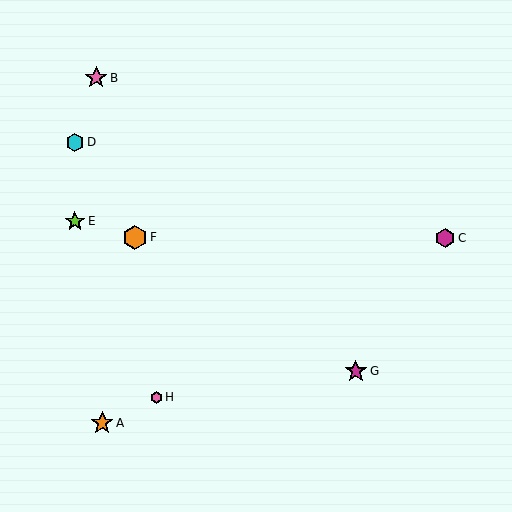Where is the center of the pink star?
The center of the pink star is at (96, 78).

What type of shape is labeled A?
Shape A is an orange star.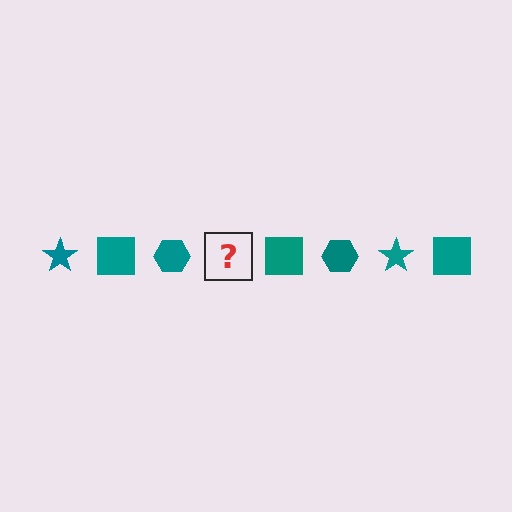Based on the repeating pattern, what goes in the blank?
The blank should be a teal star.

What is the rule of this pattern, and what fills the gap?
The rule is that the pattern cycles through star, square, hexagon shapes in teal. The gap should be filled with a teal star.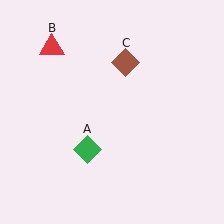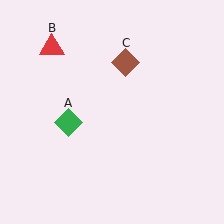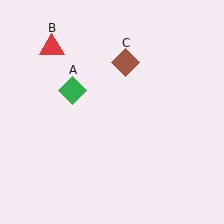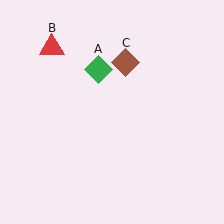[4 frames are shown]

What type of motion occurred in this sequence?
The green diamond (object A) rotated clockwise around the center of the scene.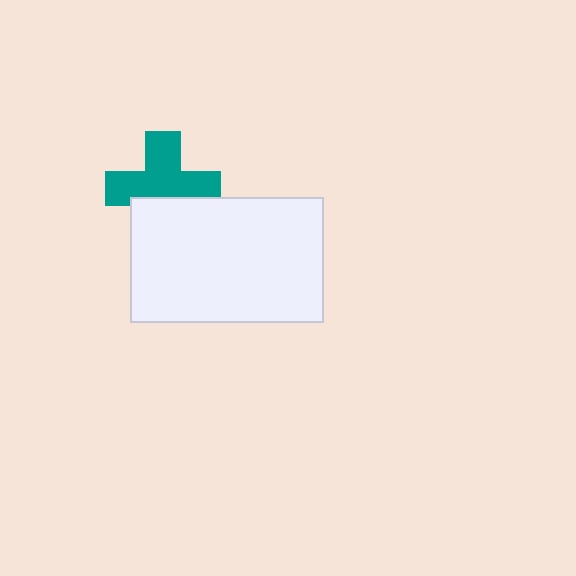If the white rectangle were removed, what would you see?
You would see the complete teal cross.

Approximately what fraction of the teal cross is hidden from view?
Roughly 32% of the teal cross is hidden behind the white rectangle.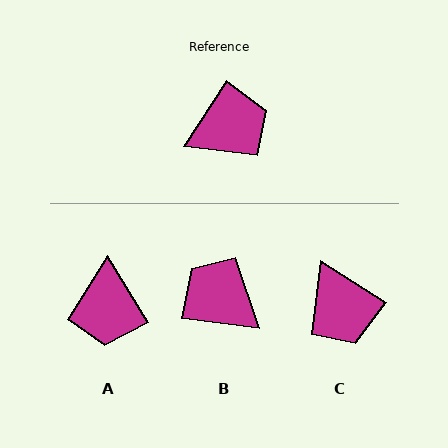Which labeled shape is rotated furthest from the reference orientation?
B, about 115 degrees away.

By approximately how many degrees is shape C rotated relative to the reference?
Approximately 90 degrees clockwise.